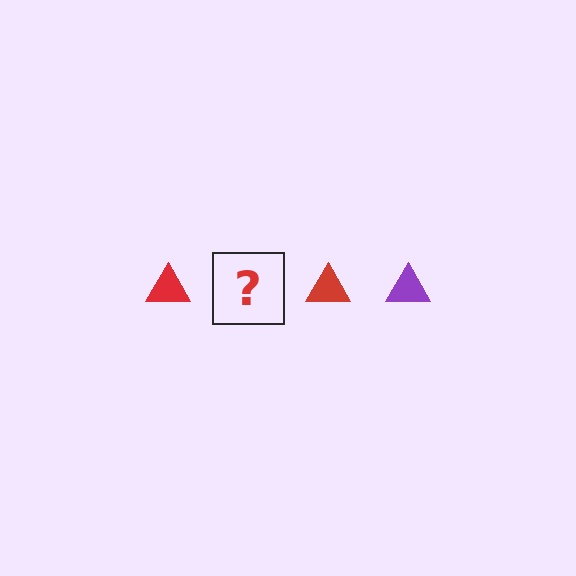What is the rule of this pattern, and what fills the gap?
The rule is that the pattern cycles through red, purple triangles. The gap should be filled with a purple triangle.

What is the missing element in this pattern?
The missing element is a purple triangle.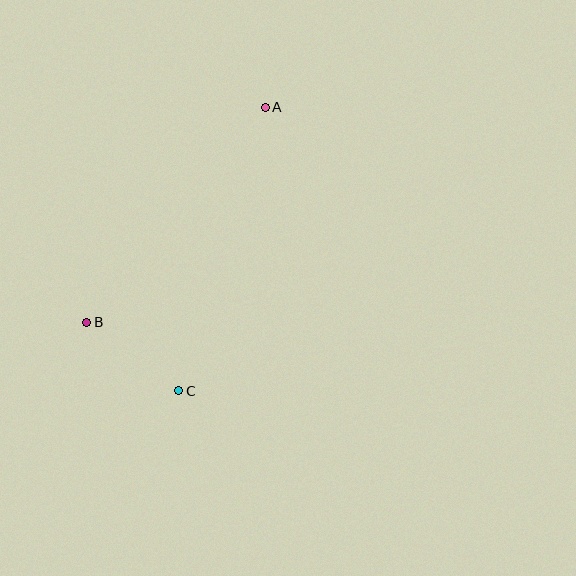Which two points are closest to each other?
Points B and C are closest to each other.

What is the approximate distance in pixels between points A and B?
The distance between A and B is approximately 279 pixels.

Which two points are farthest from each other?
Points A and C are farthest from each other.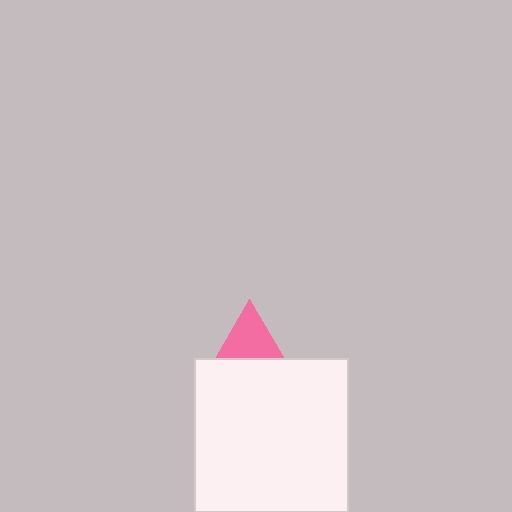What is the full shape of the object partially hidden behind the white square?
The partially hidden object is a pink triangle.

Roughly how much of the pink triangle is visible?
About half of it is visible (roughly 56%).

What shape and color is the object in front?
The object in front is a white square.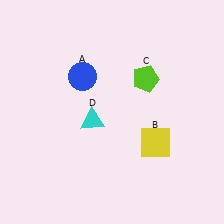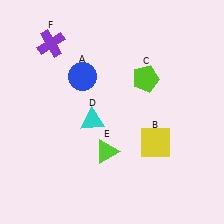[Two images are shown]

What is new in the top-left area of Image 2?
A purple cross (F) was added in the top-left area of Image 2.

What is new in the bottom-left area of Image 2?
A lime triangle (E) was added in the bottom-left area of Image 2.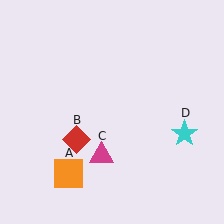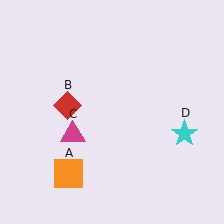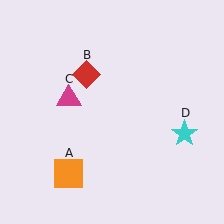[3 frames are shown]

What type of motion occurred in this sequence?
The red diamond (object B), magenta triangle (object C) rotated clockwise around the center of the scene.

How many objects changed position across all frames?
2 objects changed position: red diamond (object B), magenta triangle (object C).